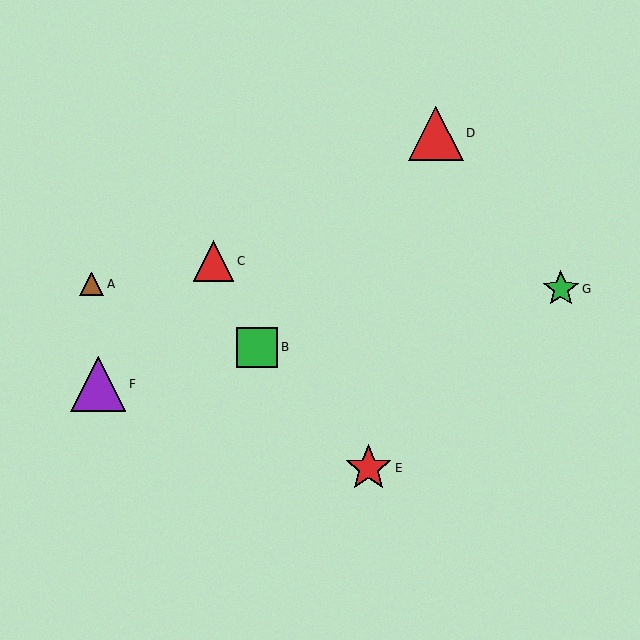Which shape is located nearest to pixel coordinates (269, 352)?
The green square (labeled B) at (257, 347) is nearest to that location.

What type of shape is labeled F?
Shape F is a purple triangle.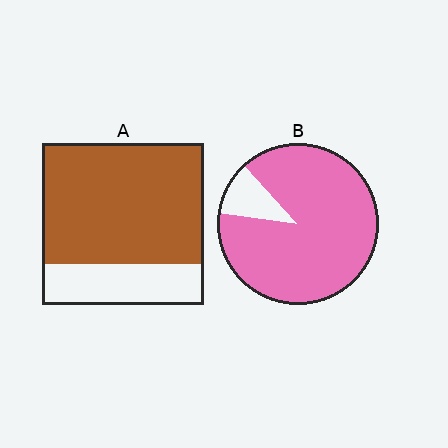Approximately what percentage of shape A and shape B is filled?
A is approximately 75% and B is approximately 90%.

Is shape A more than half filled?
Yes.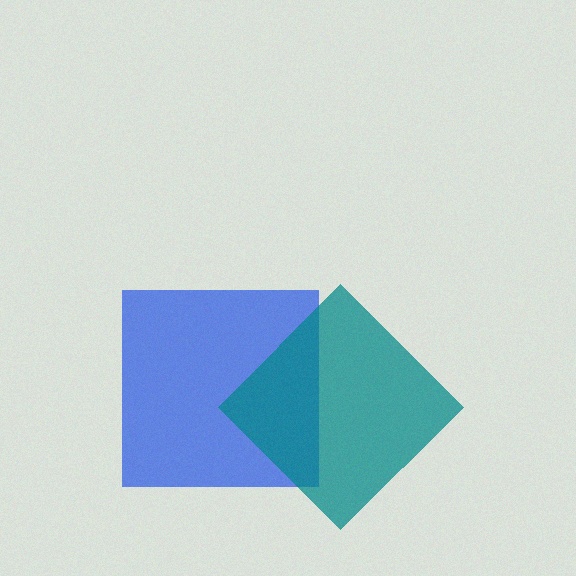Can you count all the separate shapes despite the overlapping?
Yes, there are 2 separate shapes.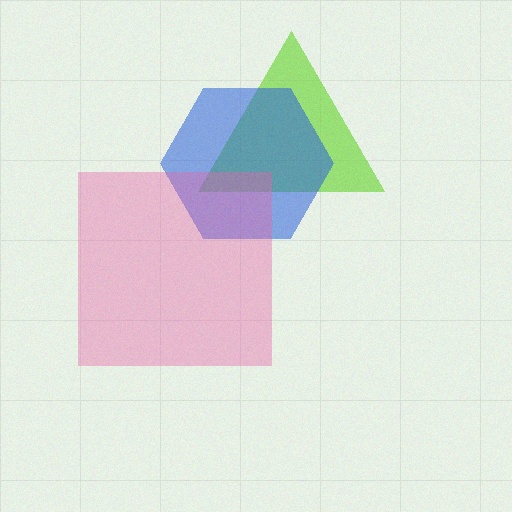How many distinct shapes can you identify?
There are 3 distinct shapes: a lime triangle, a blue hexagon, a pink square.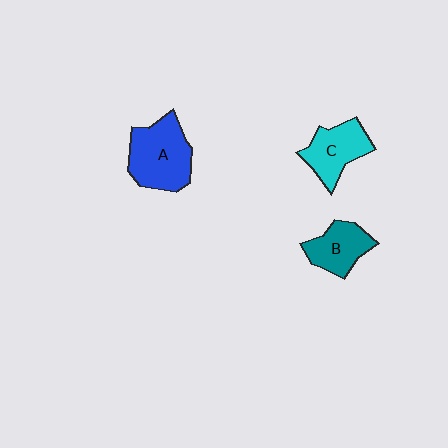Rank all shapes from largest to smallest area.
From largest to smallest: A (blue), C (cyan), B (teal).